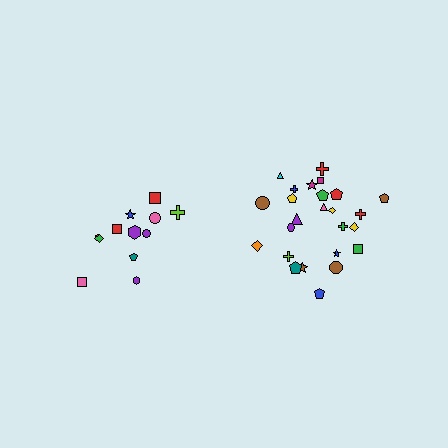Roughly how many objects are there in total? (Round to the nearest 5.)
Roughly 35 objects in total.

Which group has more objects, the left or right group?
The right group.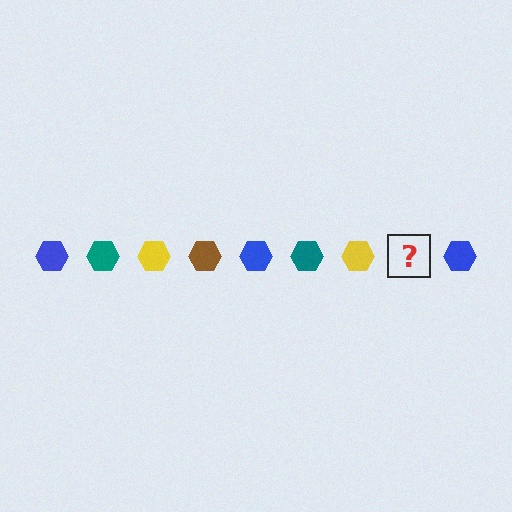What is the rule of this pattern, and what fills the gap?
The rule is that the pattern cycles through blue, teal, yellow, brown hexagons. The gap should be filled with a brown hexagon.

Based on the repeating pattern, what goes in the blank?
The blank should be a brown hexagon.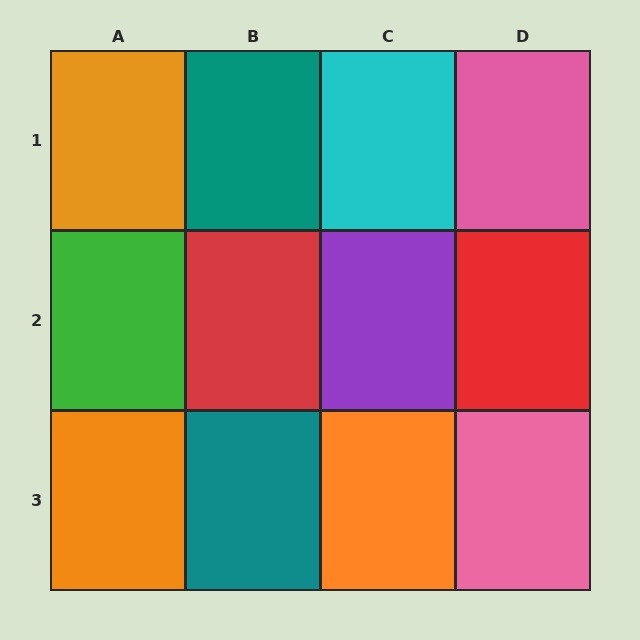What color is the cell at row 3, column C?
Orange.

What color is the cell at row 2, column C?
Purple.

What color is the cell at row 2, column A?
Green.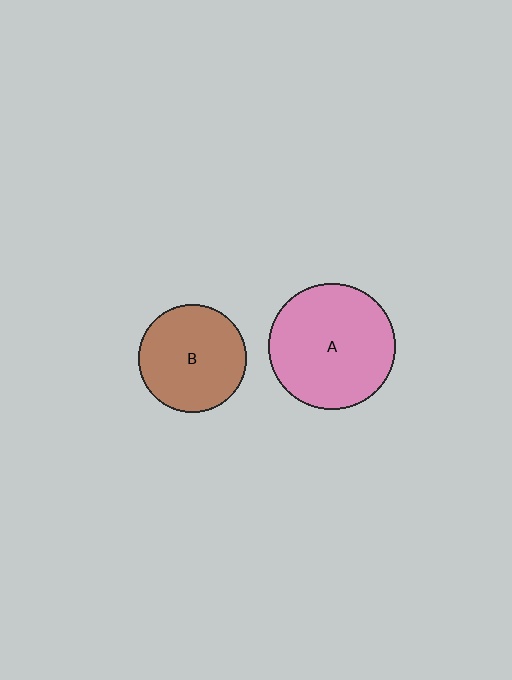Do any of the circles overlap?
No, none of the circles overlap.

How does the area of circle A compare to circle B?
Approximately 1.4 times.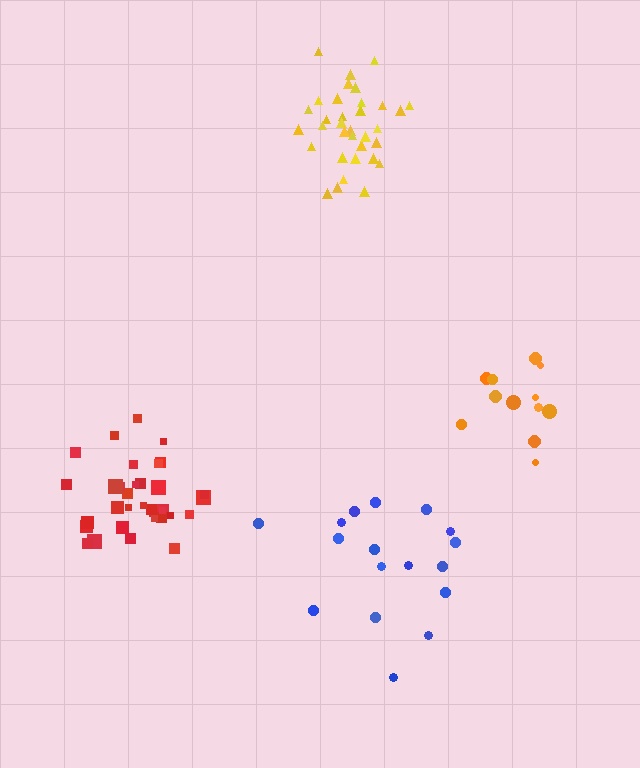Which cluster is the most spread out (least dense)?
Blue.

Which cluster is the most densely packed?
Yellow.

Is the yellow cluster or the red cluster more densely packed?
Yellow.